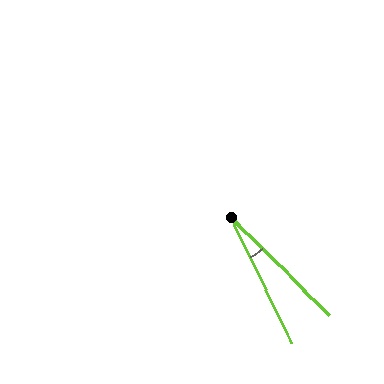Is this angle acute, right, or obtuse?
It is acute.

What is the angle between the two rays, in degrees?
Approximately 20 degrees.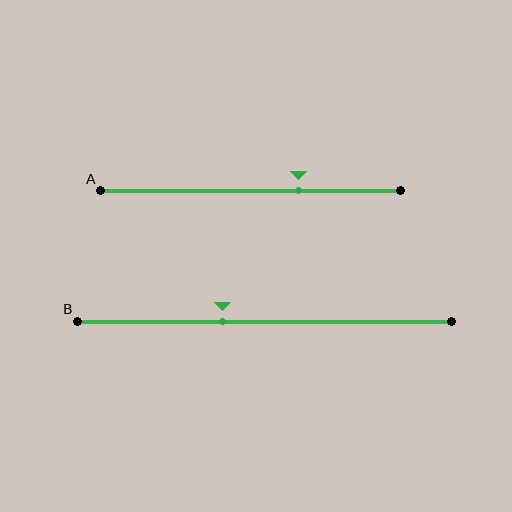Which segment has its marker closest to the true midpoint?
Segment B has its marker closest to the true midpoint.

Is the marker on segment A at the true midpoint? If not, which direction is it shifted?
No, the marker on segment A is shifted to the right by about 16% of the segment length.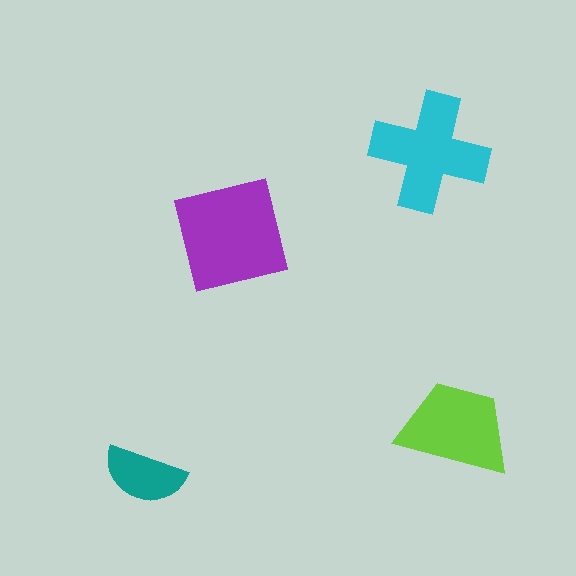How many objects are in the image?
There are 4 objects in the image.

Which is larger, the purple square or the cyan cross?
The purple square.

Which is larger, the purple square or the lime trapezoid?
The purple square.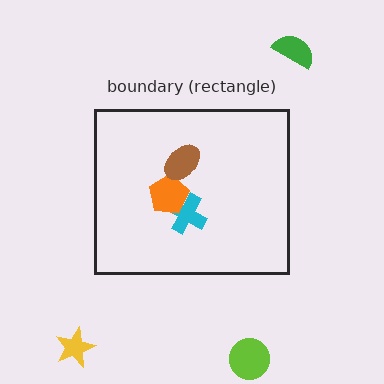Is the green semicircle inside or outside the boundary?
Outside.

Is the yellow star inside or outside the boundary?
Outside.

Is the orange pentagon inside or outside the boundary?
Inside.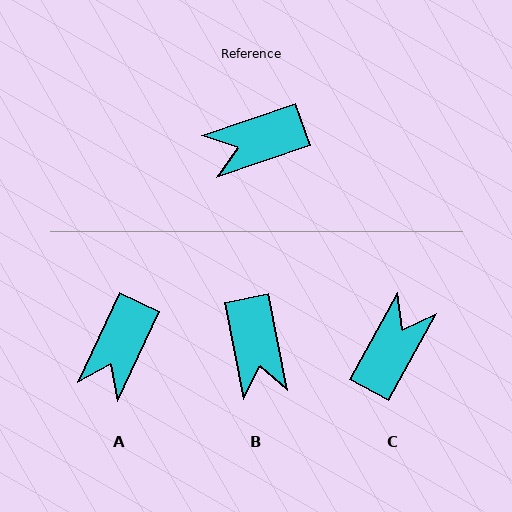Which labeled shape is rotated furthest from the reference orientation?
C, about 138 degrees away.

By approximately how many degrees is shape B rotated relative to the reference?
Approximately 83 degrees counter-clockwise.